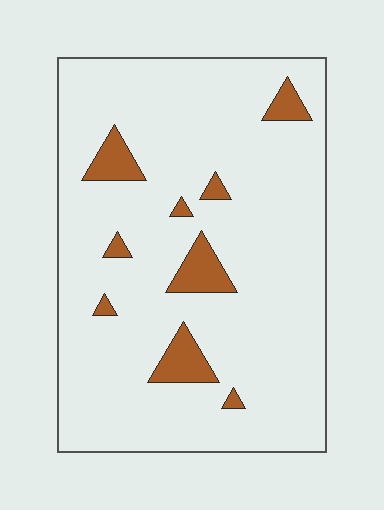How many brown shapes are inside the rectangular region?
9.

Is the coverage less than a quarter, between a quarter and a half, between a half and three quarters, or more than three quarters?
Less than a quarter.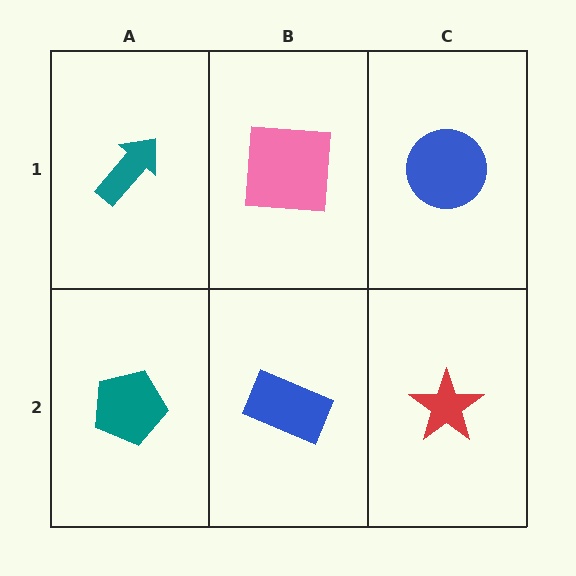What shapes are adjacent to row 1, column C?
A red star (row 2, column C), a pink square (row 1, column B).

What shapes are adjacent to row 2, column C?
A blue circle (row 1, column C), a blue rectangle (row 2, column B).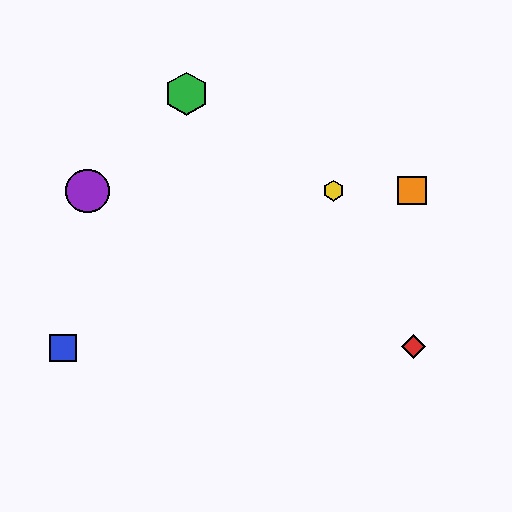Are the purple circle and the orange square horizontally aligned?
Yes, both are at y≈191.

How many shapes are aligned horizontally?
3 shapes (the yellow hexagon, the purple circle, the orange square) are aligned horizontally.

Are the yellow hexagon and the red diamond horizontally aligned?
No, the yellow hexagon is at y≈191 and the red diamond is at y≈347.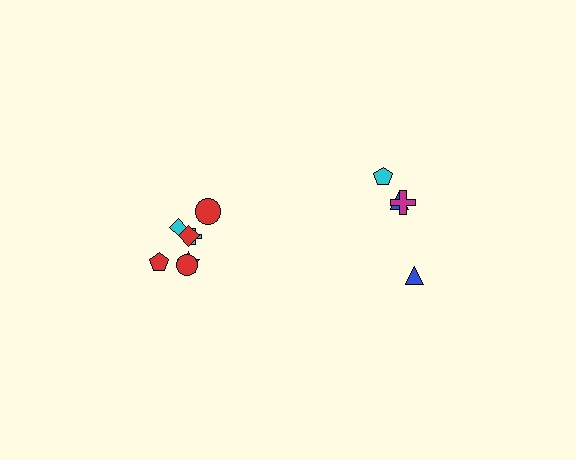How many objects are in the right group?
There are 4 objects.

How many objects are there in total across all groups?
There are 11 objects.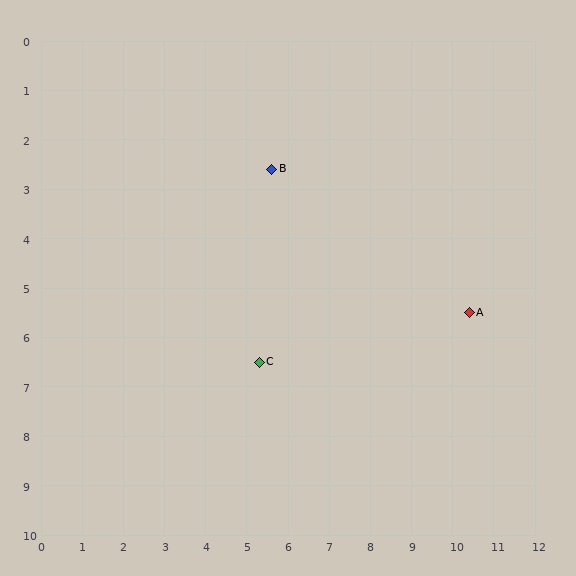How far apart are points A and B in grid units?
Points A and B are about 5.6 grid units apart.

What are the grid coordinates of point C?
Point C is at approximately (5.3, 6.5).